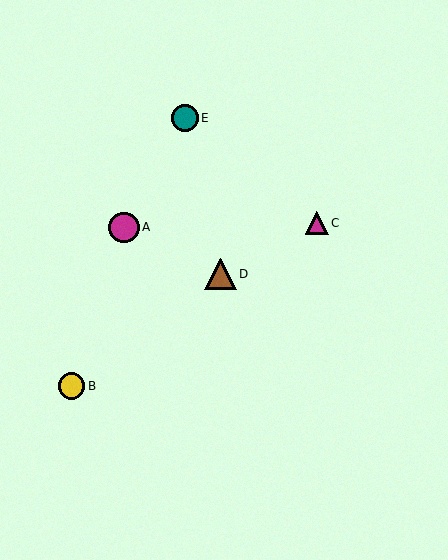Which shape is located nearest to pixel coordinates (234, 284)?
The brown triangle (labeled D) at (221, 274) is nearest to that location.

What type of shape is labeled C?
Shape C is a magenta triangle.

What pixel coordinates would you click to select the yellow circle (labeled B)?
Click at (71, 386) to select the yellow circle B.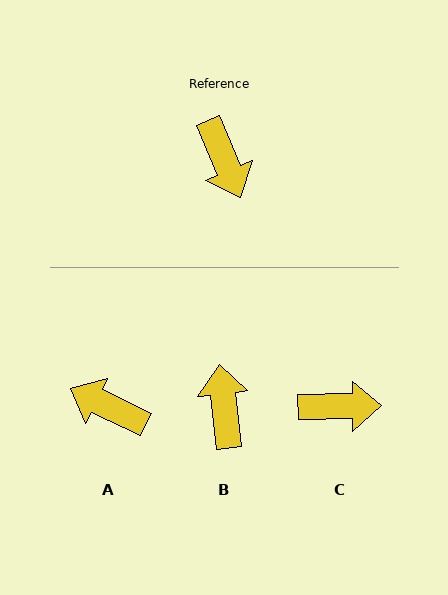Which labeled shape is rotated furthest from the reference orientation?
B, about 164 degrees away.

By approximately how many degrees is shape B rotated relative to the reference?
Approximately 164 degrees counter-clockwise.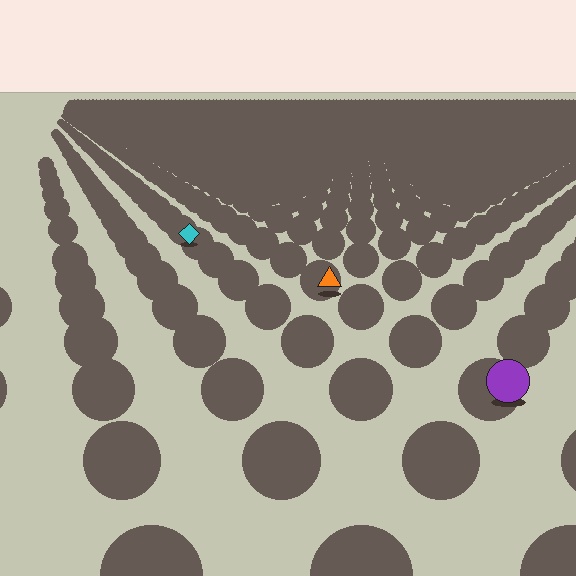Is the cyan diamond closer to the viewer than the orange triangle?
No. The orange triangle is closer — you can tell from the texture gradient: the ground texture is coarser near it.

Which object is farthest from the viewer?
The cyan diamond is farthest from the viewer. It appears smaller and the ground texture around it is denser.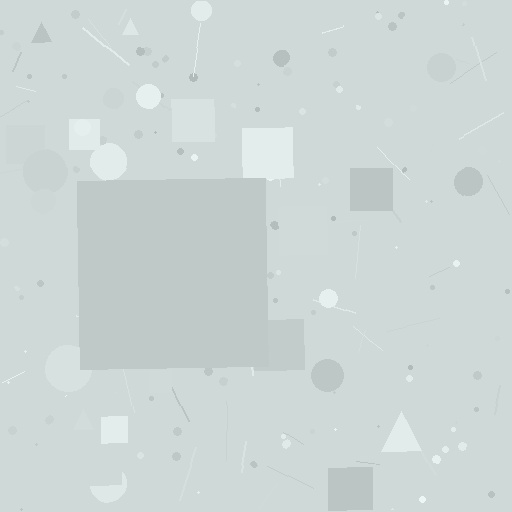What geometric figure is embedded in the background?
A square is embedded in the background.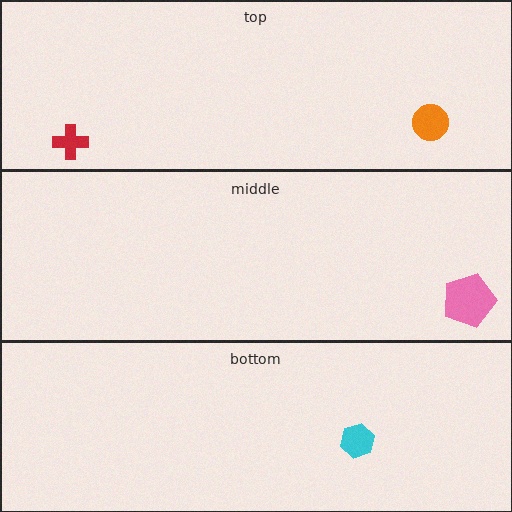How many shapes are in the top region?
2.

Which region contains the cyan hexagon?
The bottom region.